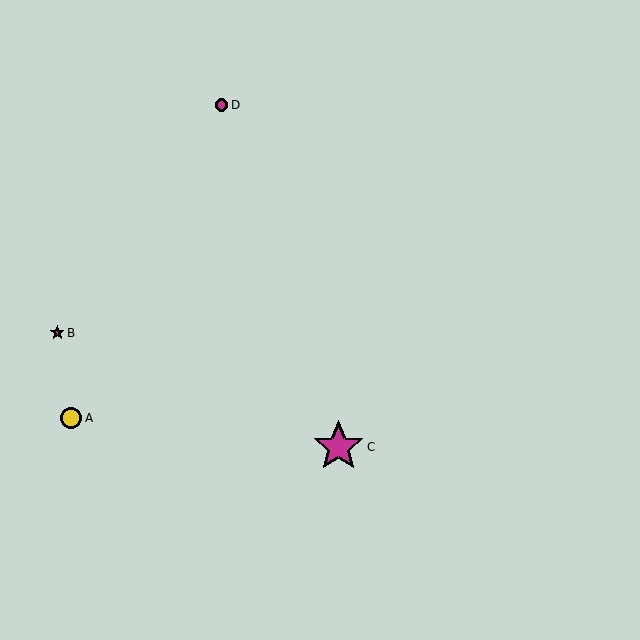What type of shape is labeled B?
Shape B is a magenta star.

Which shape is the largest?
The magenta star (labeled C) is the largest.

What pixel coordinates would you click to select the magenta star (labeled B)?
Click at (57, 333) to select the magenta star B.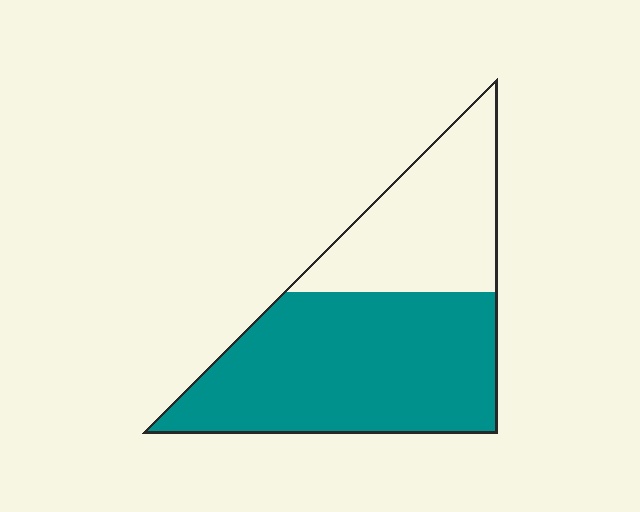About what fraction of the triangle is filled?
About five eighths (5/8).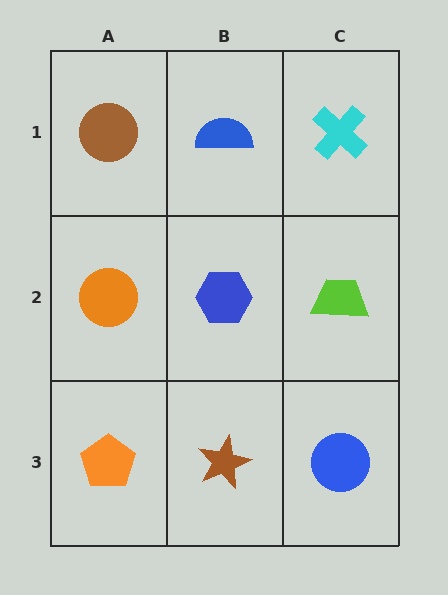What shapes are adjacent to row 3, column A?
An orange circle (row 2, column A), a brown star (row 3, column B).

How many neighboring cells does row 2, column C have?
3.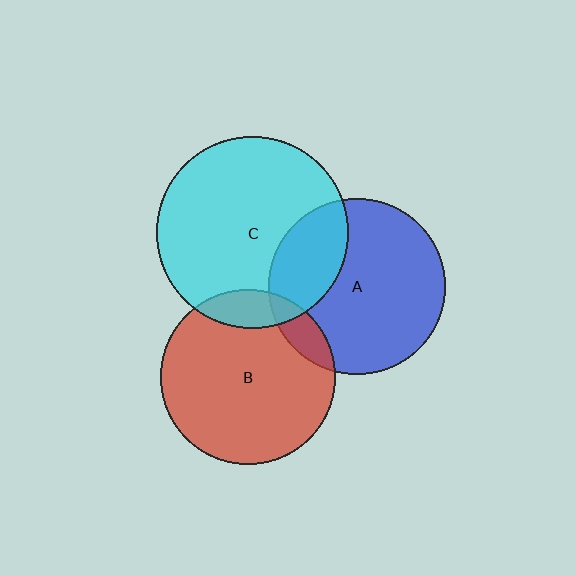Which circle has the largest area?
Circle C (cyan).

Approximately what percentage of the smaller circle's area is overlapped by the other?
Approximately 25%.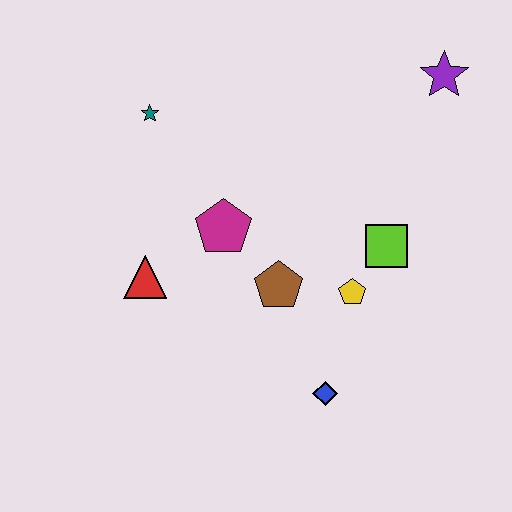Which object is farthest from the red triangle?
The purple star is farthest from the red triangle.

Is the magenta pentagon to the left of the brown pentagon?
Yes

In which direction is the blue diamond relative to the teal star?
The blue diamond is below the teal star.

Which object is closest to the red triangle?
The magenta pentagon is closest to the red triangle.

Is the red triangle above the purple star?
No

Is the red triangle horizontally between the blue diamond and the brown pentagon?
No